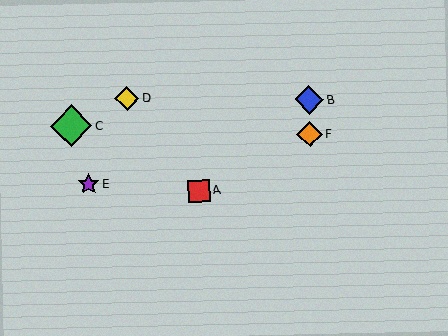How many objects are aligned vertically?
2 objects (B, F) are aligned vertically.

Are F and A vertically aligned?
No, F is at x≈310 and A is at x≈199.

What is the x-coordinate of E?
Object E is at x≈89.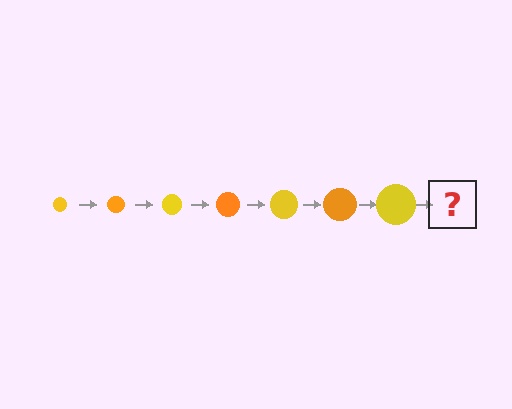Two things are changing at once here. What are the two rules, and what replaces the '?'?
The two rules are that the circle grows larger each step and the color cycles through yellow and orange. The '?' should be an orange circle, larger than the previous one.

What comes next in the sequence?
The next element should be an orange circle, larger than the previous one.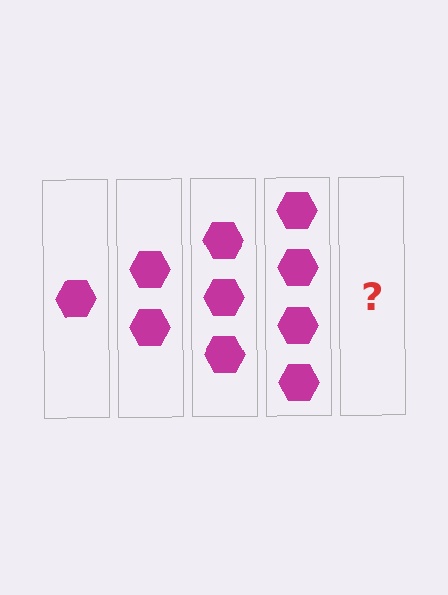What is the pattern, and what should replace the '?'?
The pattern is that each step adds one more hexagon. The '?' should be 5 hexagons.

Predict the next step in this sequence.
The next step is 5 hexagons.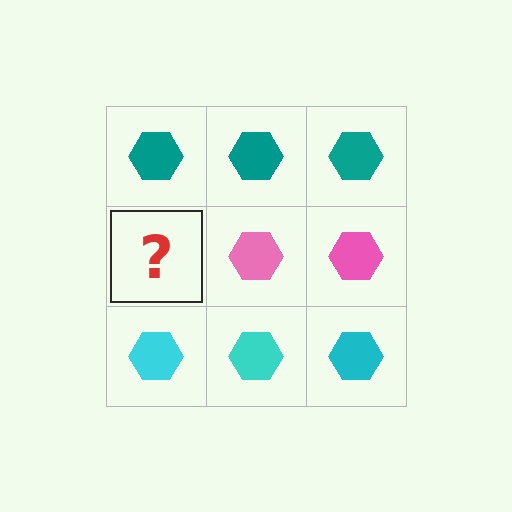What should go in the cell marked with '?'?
The missing cell should contain a pink hexagon.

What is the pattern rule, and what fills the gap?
The rule is that each row has a consistent color. The gap should be filled with a pink hexagon.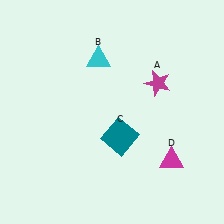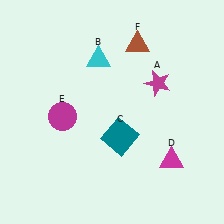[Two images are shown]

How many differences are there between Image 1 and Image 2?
There are 2 differences between the two images.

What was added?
A magenta circle (E), a brown triangle (F) were added in Image 2.